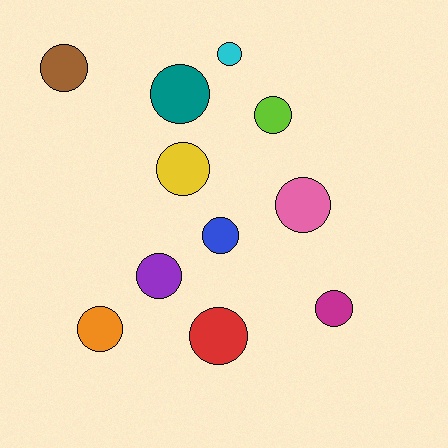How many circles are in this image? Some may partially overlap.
There are 11 circles.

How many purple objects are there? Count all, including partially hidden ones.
There is 1 purple object.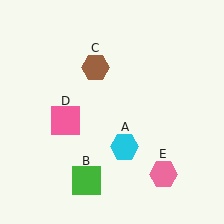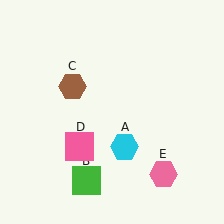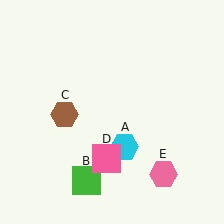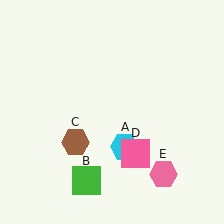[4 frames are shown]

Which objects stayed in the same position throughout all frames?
Cyan hexagon (object A) and green square (object B) and pink hexagon (object E) remained stationary.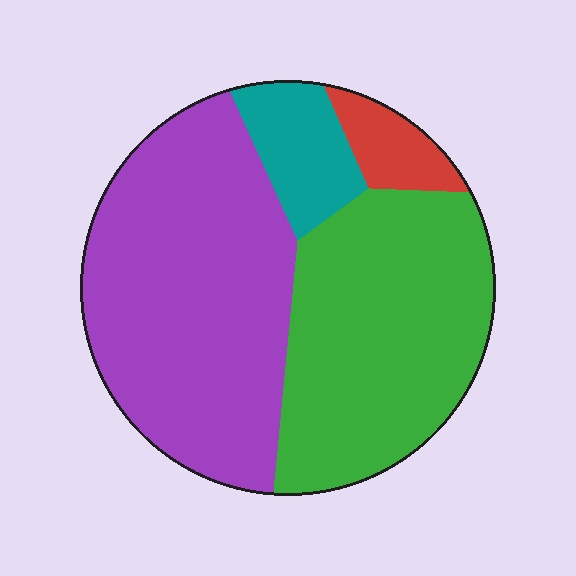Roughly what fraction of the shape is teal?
Teal takes up less than a quarter of the shape.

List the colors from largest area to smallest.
From largest to smallest: purple, green, teal, red.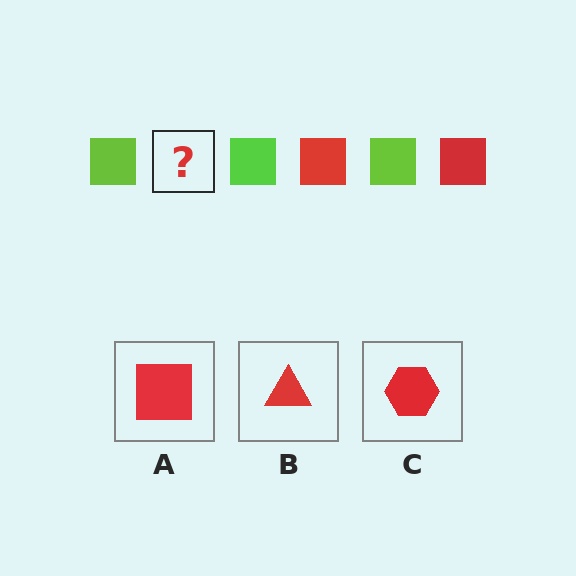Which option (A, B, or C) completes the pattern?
A.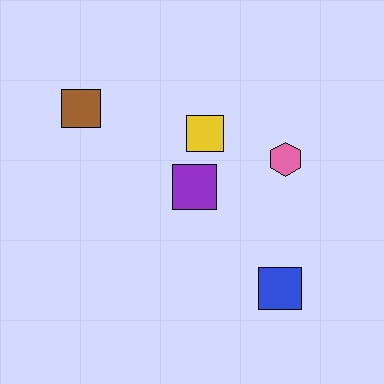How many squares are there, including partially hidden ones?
There are 4 squares.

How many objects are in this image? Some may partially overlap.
There are 5 objects.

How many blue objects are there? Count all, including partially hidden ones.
There is 1 blue object.